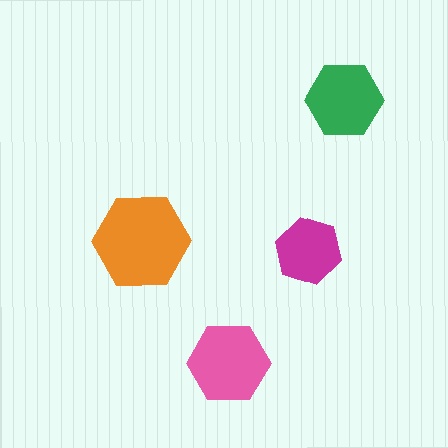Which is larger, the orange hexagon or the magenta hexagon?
The orange one.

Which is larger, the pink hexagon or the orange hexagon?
The orange one.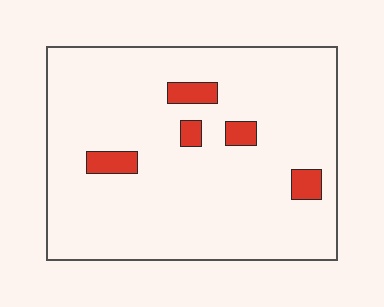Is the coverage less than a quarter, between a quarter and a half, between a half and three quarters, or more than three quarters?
Less than a quarter.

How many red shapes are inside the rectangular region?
5.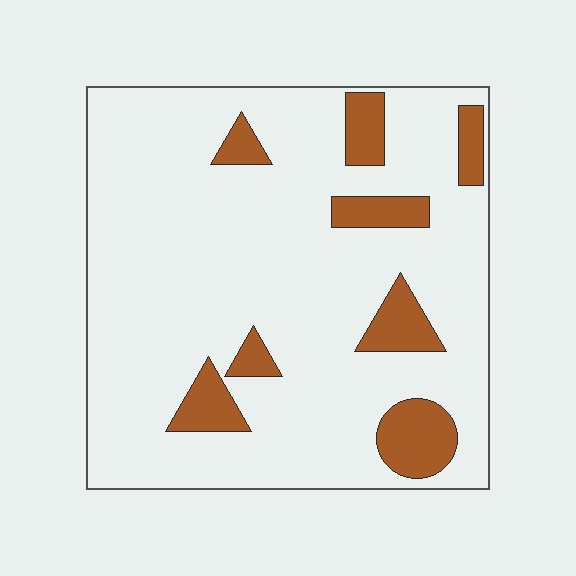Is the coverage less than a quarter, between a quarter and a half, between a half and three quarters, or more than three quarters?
Less than a quarter.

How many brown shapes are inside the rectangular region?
8.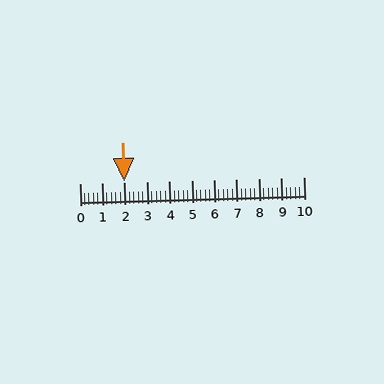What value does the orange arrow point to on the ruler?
The orange arrow points to approximately 2.0.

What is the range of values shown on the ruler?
The ruler shows values from 0 to 10.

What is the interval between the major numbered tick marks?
The major tick marks are spaced 1 units apart.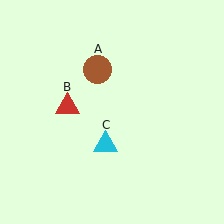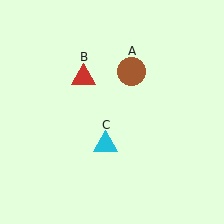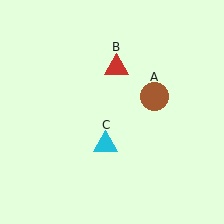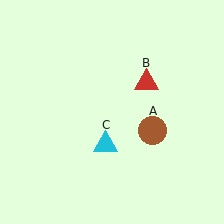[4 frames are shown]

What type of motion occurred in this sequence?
The brown circle (object A), red triangle (object B) rotated clockwise around the center of the scene.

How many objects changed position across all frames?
2 objects changed position: brown circle (object A), red triangle (object B).